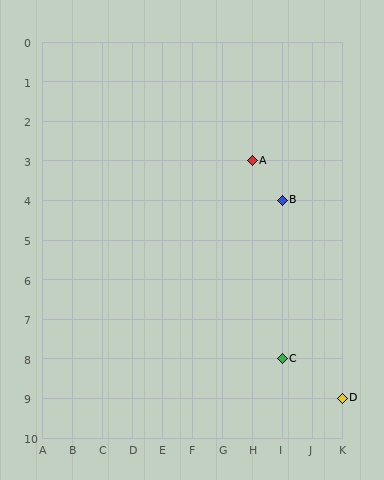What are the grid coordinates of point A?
Point A is at grid coordinates (H, 3).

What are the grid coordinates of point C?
Point C is at grid coordinates (I, 8).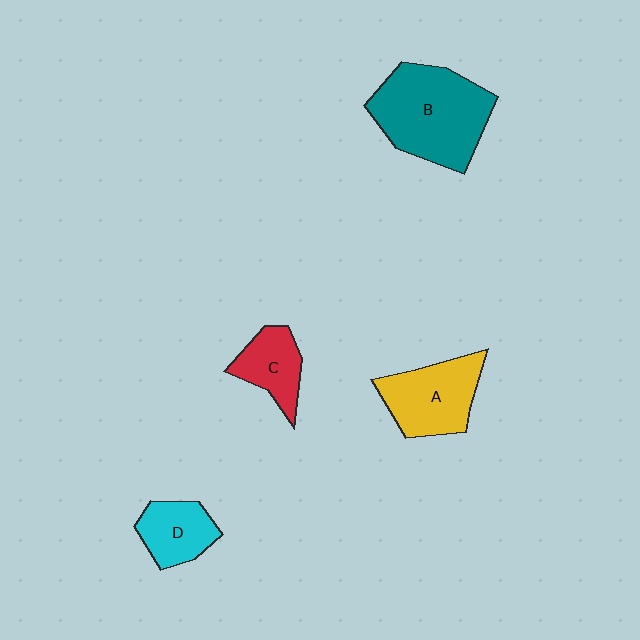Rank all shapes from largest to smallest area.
From largest to smallest: B (teal), A (yellow), D (cyan), C (red).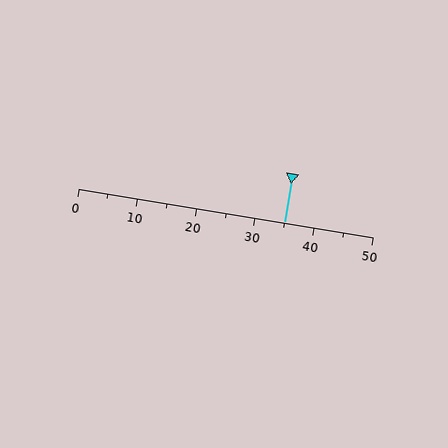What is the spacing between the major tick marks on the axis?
The major ticks are spaced 10 apart.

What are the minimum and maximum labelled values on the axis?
The axis runs from 0 to 50.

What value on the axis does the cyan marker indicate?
The marker indicates approximately 35.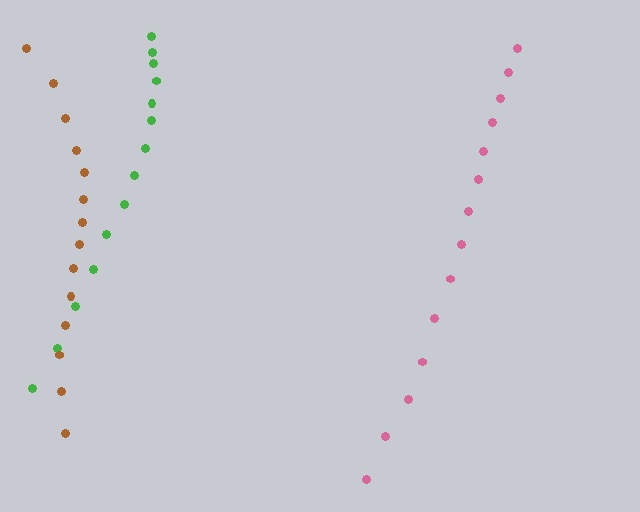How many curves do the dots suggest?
There are 3 distinct paths.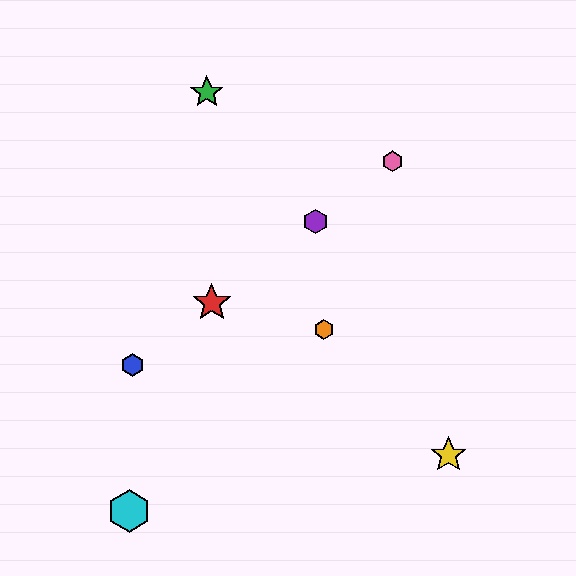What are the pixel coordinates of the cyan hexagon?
The cyan hexagon is at (129, 511).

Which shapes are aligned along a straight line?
The red star, the blue hexagon, the purple hexagon, the pink hexagon are aligned along a straight line.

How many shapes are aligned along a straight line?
4 shapes (the red star, the blue hexagon, the purple hexagon, the pink hexagon) are aligned along a straight line.